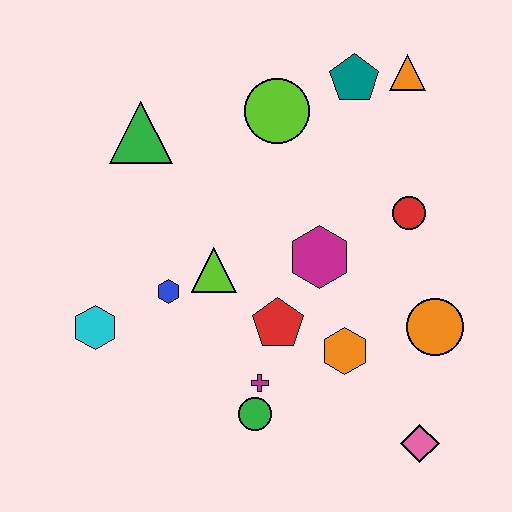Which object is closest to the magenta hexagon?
The red pentagon is closest to the magenta hexagon.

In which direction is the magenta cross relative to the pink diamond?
The magenta cross is to the left of the pink diamond.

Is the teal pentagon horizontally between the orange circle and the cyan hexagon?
Yes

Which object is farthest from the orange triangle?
The cyan hexagon is farthest from the orange triangle.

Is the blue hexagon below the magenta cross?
No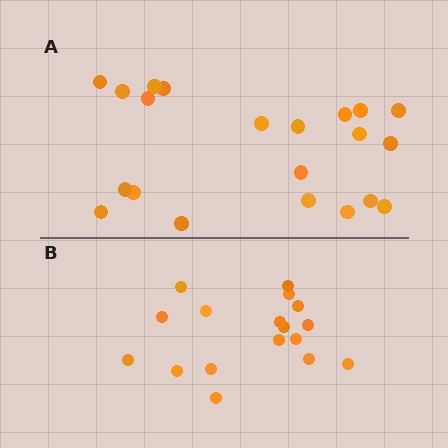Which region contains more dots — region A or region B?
Region A (the top region) has more dots.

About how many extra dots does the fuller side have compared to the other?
Region A has about 4 more dots than region B.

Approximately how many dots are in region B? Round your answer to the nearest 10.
About 20 dots. (The exact count is 17, which rounds to 20.)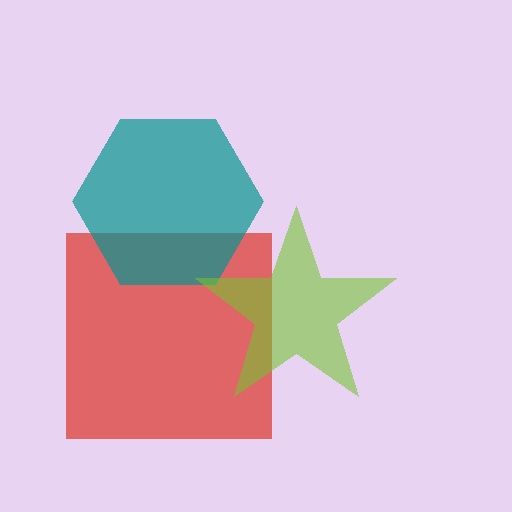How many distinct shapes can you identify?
There are 3 distinct shapes: a red square, a teal hexagon, a lime star.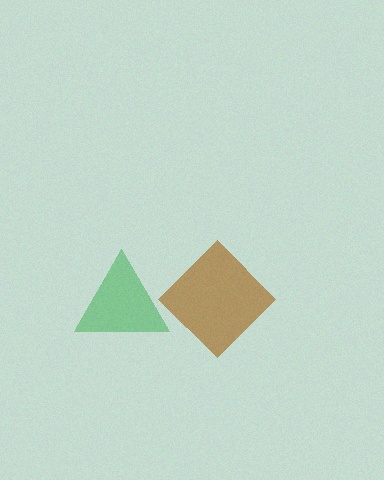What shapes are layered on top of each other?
The layered shapes are: a brown diamond, a green triangle.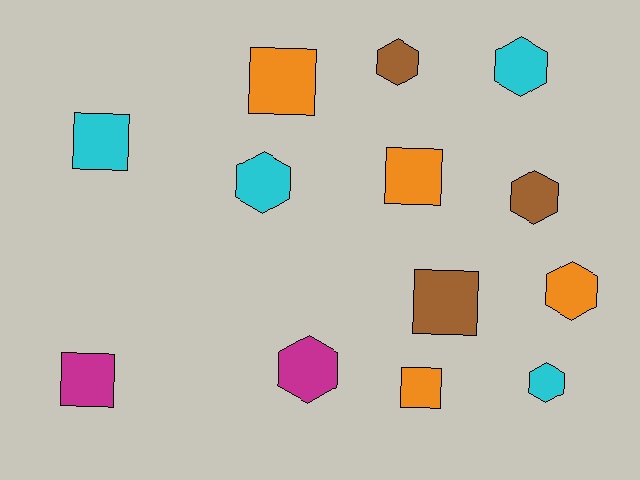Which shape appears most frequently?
Hexagon, with 7 objects.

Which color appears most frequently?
Cyan, with 4 objects.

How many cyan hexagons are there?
There are 3 cyan hexagons.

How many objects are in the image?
There are 13 objects.